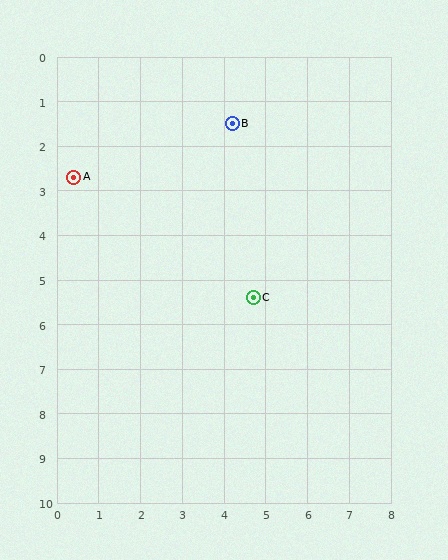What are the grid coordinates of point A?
Point A is at approximately (0.4, 2.7).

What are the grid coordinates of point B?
Point B is at approximately (4.2, 1.5).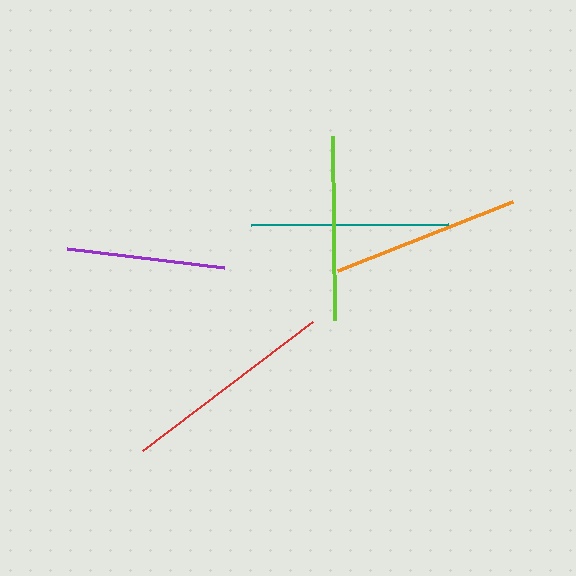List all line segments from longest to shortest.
From longest to shortest: red, teal, orange, lime, purple.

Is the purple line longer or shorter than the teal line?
The teal line is longer than the purple line.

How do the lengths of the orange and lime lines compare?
The orange and lime lines are approximately the same length.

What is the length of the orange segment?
The orange segment is approximately 188 pixels long.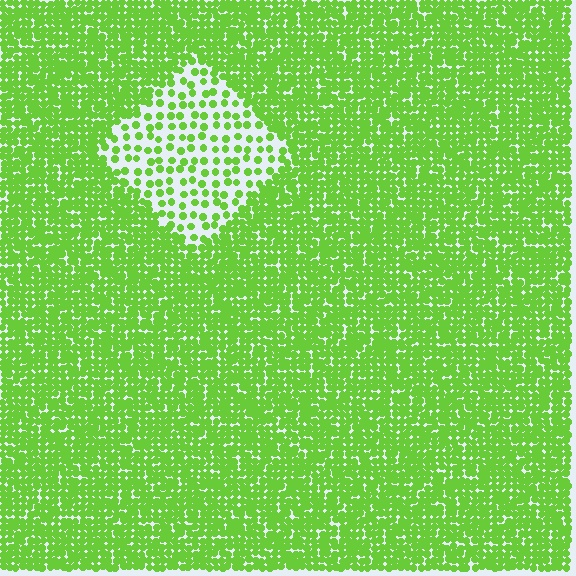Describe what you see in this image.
The image contains small lime elements arranged at two different densities. A diamond-shaped region is visible where the elements are less densely packed than the surrounding area.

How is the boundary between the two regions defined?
The boundary is defined by a change in element density (approximately 2.8x ratio). All elements are the same color, size, and shape.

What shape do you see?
I see a diamond.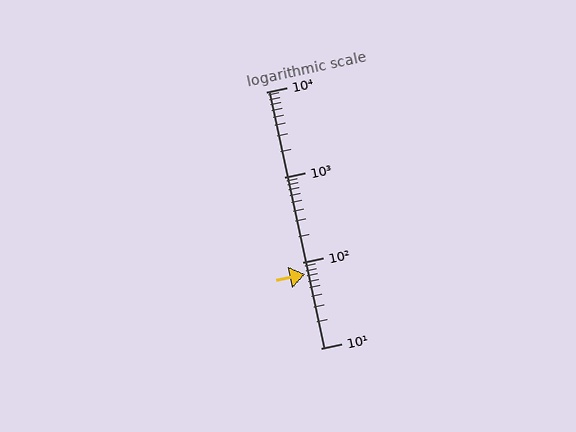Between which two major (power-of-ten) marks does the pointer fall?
The pointer is between 10 and 100.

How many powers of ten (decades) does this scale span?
The scale spans 3 decades, from 10 to 10000.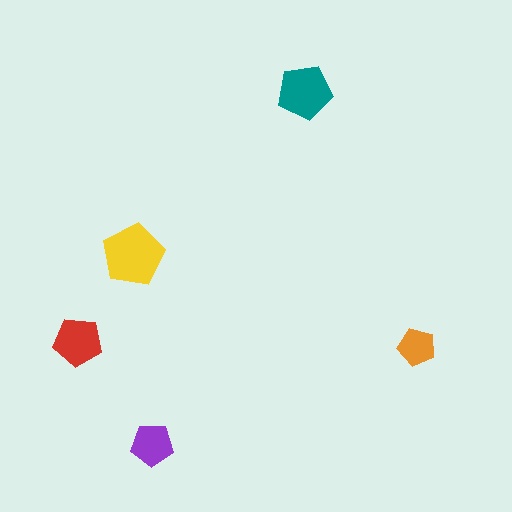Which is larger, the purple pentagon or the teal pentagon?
The teal one.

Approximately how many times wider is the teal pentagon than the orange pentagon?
About 1.5 times wider.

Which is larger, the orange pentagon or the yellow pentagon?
The yellow one.